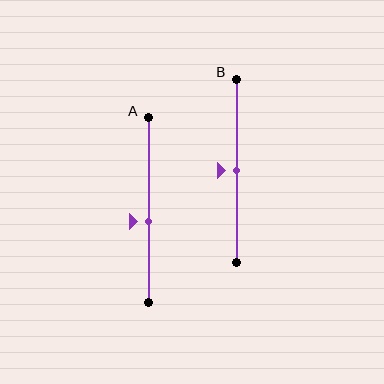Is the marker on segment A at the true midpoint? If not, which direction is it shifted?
No, the marker on segment A is shifted downward by about 6% of the segment length.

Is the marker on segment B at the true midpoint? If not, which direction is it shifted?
Yes, the marker on segment B is at the true midpoint.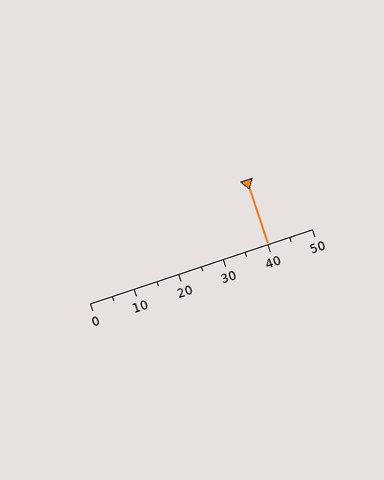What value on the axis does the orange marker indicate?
The marker indicates approximately 40.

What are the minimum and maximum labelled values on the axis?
The axis runs from 0 to 50.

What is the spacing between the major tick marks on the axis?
The major ticks are spaced 10 apart.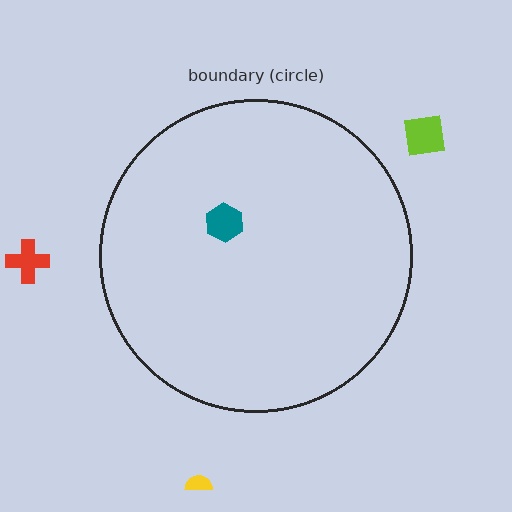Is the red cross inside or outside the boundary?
Outside.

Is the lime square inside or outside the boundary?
Outside.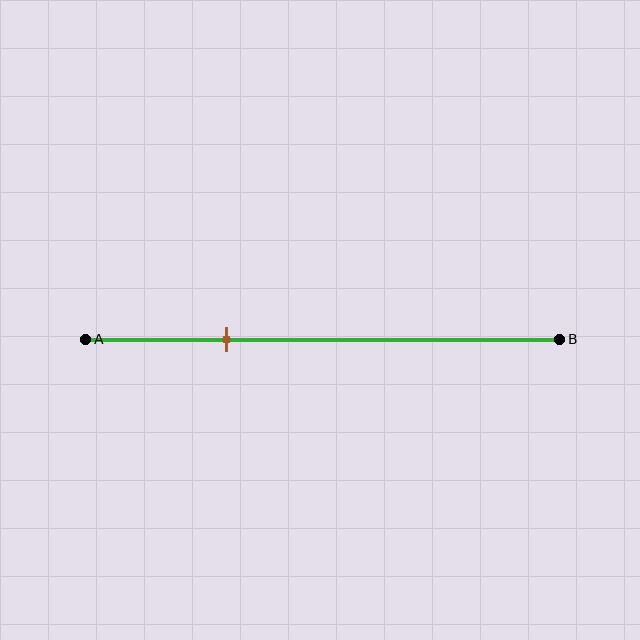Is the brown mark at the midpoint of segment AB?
No, the mark is at about 30% from A, not at the 50% midpoint.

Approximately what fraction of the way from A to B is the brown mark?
The brown mark is approximately 30% of the way from A to B.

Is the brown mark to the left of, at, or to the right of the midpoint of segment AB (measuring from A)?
The brown mark is to the left of the midpoint of segment AB.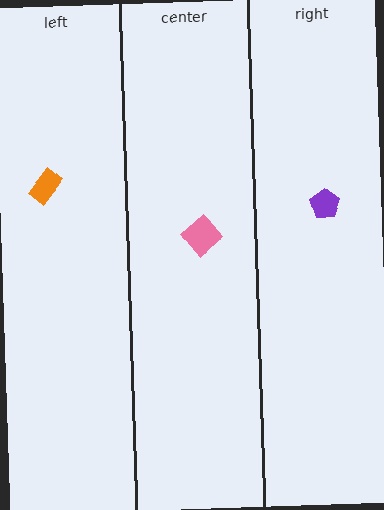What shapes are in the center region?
The pink diamond.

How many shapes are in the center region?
1.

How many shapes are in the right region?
1.